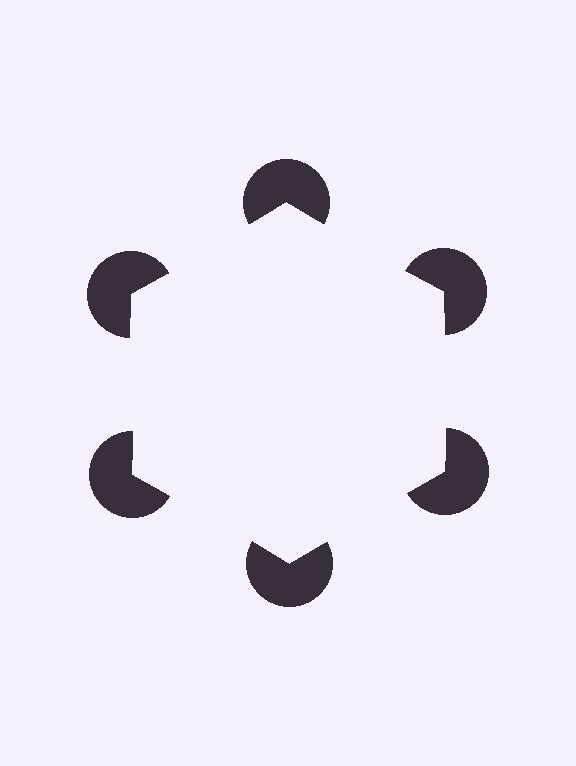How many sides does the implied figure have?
6 sides.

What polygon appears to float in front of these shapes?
An illusory hexagon — its edges are inferred from the aligned wedge cuts in the pac-man discs, not physically drawn.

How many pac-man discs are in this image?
There are 6 — one at each vertex of the illusory hexagon.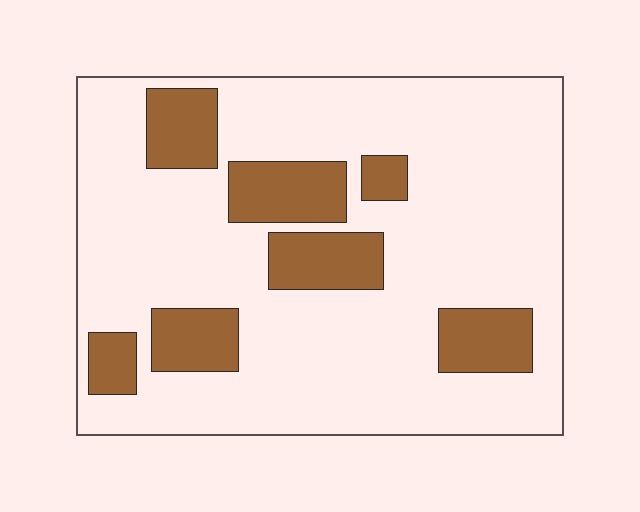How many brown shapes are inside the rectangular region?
7.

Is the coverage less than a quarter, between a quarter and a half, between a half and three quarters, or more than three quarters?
Less than a quarter.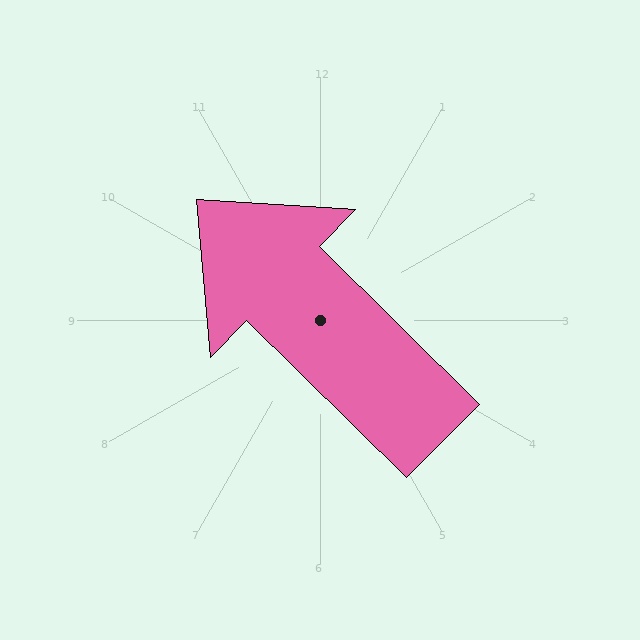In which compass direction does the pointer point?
Northwest.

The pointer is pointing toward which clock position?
Roughly 10 o'clock.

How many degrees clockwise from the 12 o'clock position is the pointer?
Approximately 314 degrees.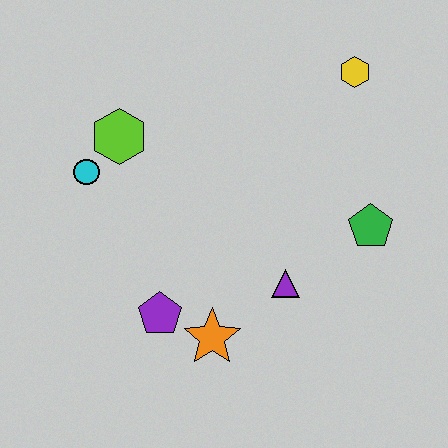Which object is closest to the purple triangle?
The orange star is closest to the purple triangle.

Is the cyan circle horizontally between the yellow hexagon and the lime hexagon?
No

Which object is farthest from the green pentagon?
The cyan circle is farthest from the green pentagon.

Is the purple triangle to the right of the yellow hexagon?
No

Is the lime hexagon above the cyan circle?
Yes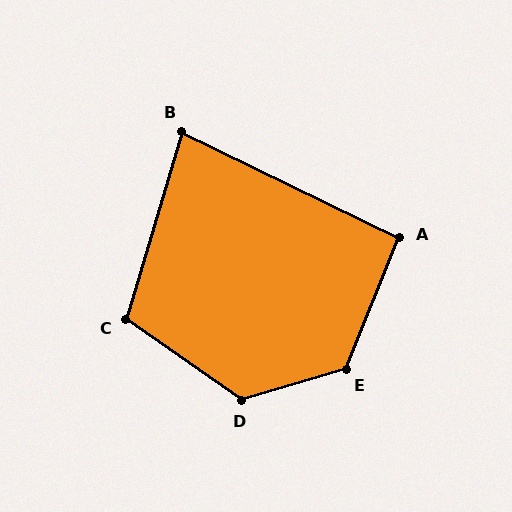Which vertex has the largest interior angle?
D, at approximately 129 degrees.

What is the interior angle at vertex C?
Approximately 108 degrees (obtuse).